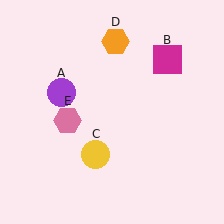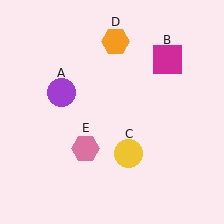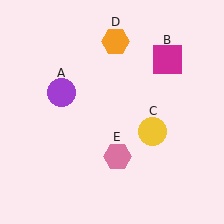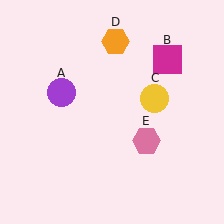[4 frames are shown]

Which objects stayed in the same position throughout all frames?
Purple circle (object A) and magenta square (object B) and orange hexagon (object D) remained stationary.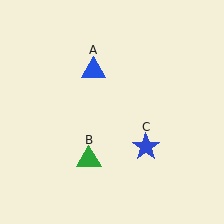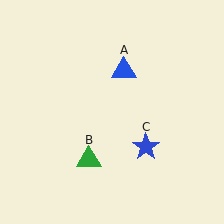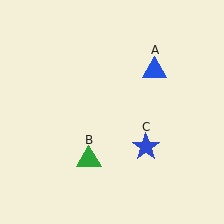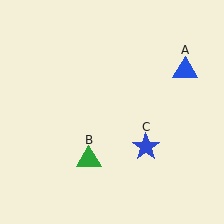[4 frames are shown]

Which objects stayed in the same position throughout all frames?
Green triangle (object B) and blue star (object C) remained stationary.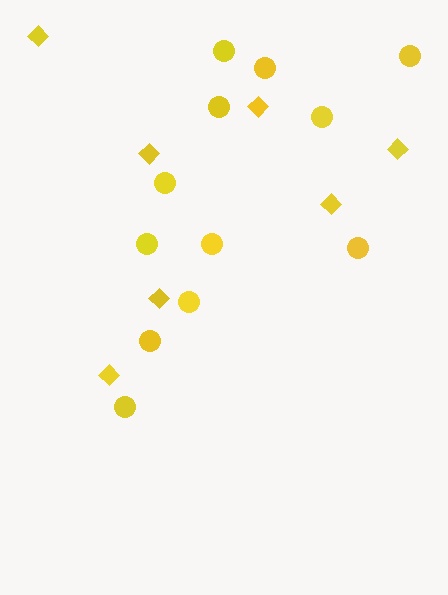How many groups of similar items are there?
There are 2 groups: one group of diamonds (7) and one group of circles (12).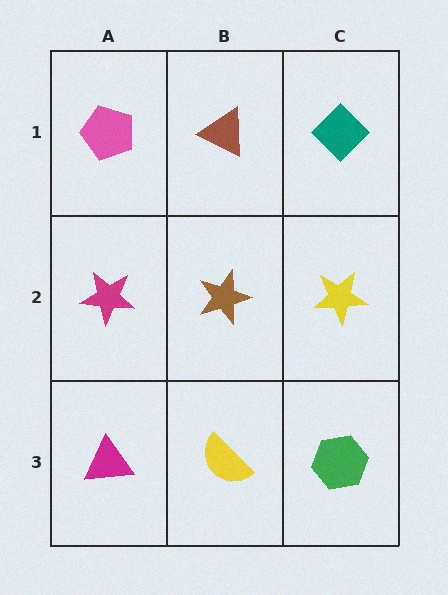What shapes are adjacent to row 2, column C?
A teal diamond (row 1, column C), a green hexagon (row 3, column C), a brown star (row 2, column B).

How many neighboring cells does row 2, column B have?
4.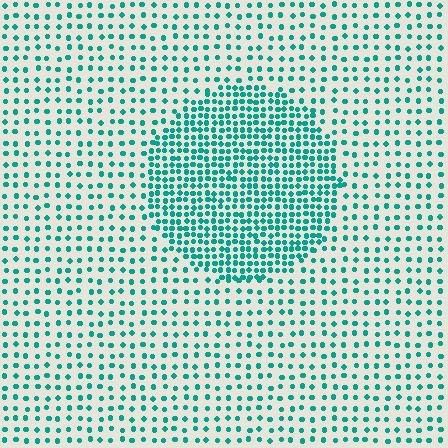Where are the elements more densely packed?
The elements are more densely packed inside the circle boundary.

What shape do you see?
I see a circle.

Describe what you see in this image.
The image contains small teal elements arranged at two different densities. A circle-shaped region is visible where the elements are more densely packed than the surrounding area.